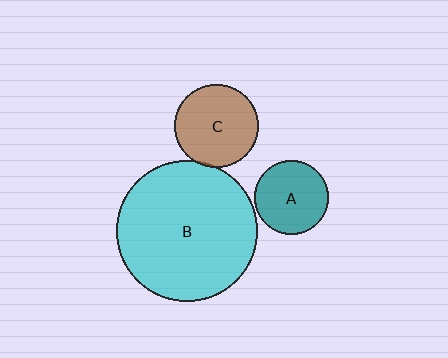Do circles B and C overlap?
Yes.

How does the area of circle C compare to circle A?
Approximately 1.3 times.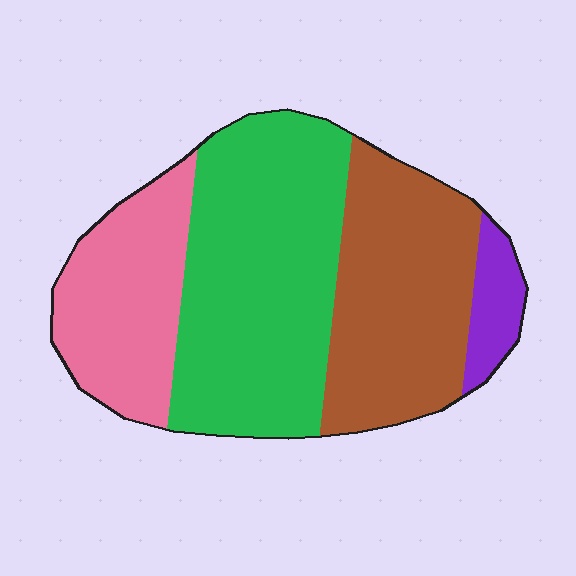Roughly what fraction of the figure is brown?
Brown takes up about one third (1/3) of the figure.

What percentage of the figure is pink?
Pink takes up about one fifth (1/5) of the figure.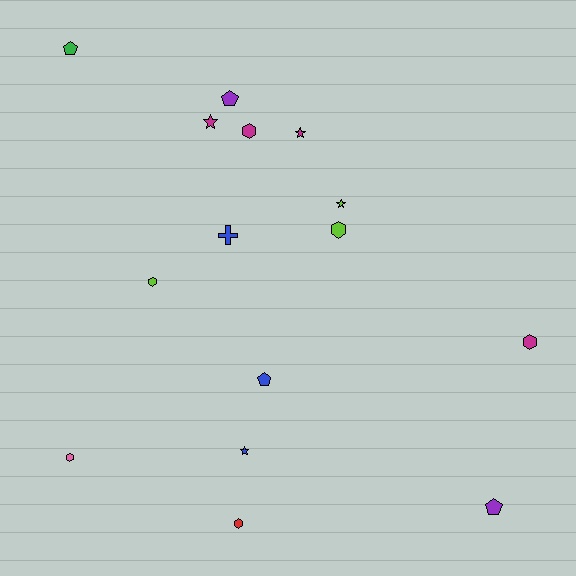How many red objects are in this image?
There is 1 red object.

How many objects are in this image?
There are 15 objects.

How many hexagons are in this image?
There are 6 hexagons.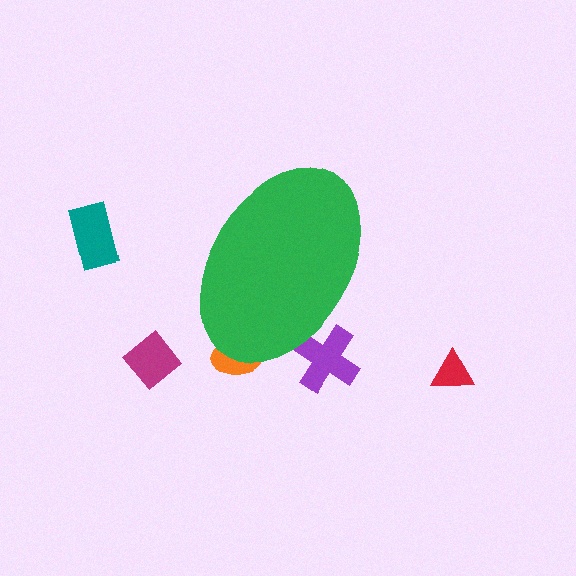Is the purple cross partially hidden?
Yes, the purple cross is partially hidden behind the green ellipse.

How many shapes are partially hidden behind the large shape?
2 shapes are partially hidden.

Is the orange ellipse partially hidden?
Yes, the orange ellipse is partially hidden behind the green ellipse.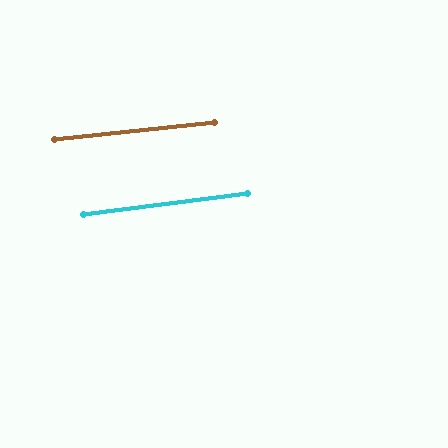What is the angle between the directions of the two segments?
Approximately 1 degree.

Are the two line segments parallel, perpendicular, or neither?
Parallel — their directions differ by only 1.0°.